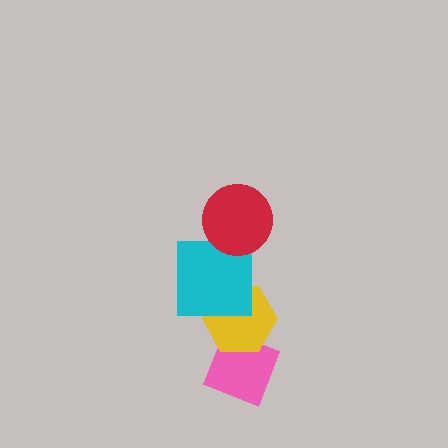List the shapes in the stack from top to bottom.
From top to bottom: the red circle, the cyan square, the yellow hexagon, the pink diamond.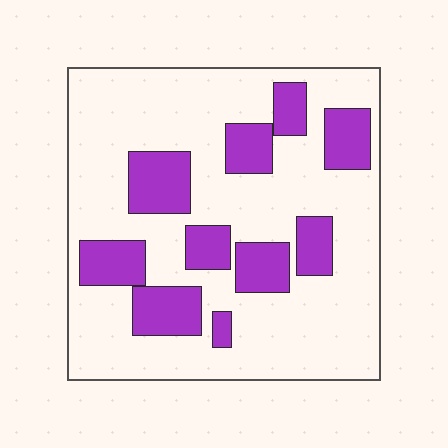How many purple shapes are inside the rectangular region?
10.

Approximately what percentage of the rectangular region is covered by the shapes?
Approximately 25%.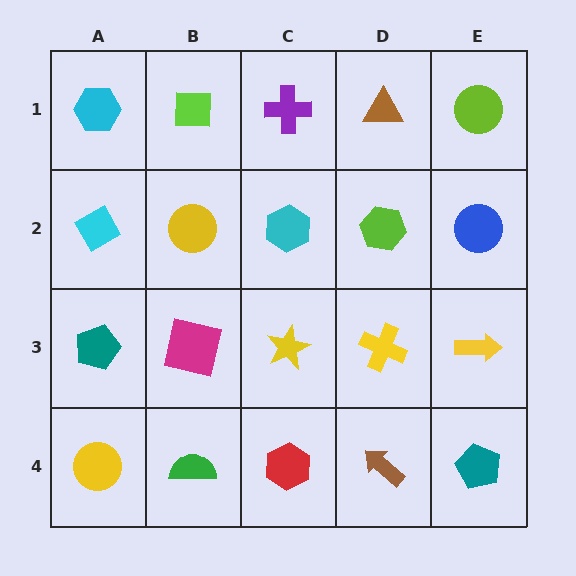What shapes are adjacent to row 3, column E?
A blue circle (row 2, column E), a teal pentagon (row 4, column E), a yellow cross (row 3, column D).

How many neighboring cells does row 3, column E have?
3.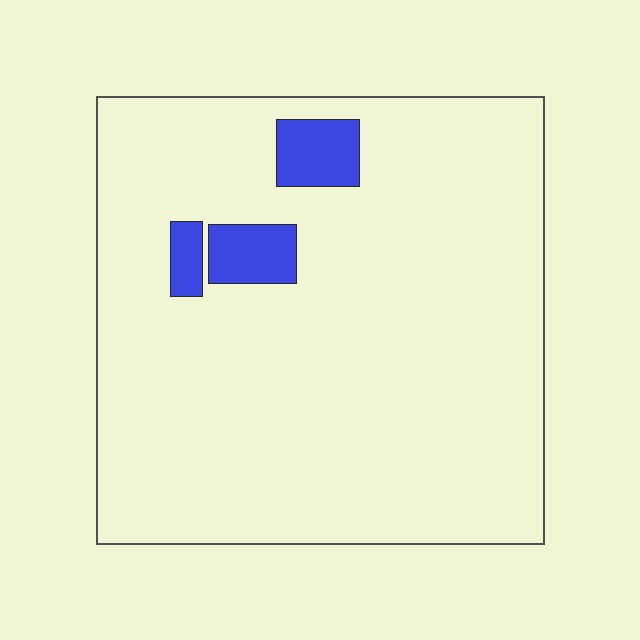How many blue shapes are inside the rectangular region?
3.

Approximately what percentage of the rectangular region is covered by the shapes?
Approximately 5%.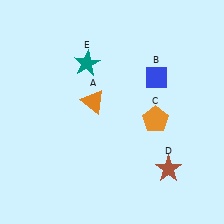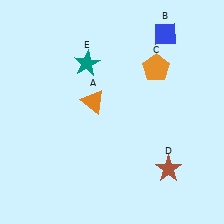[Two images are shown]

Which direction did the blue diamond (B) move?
The blue diamond (B) moved up.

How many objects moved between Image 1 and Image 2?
2 objects moved between the two images.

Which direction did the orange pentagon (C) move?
The orange pentagon (C) moved up.